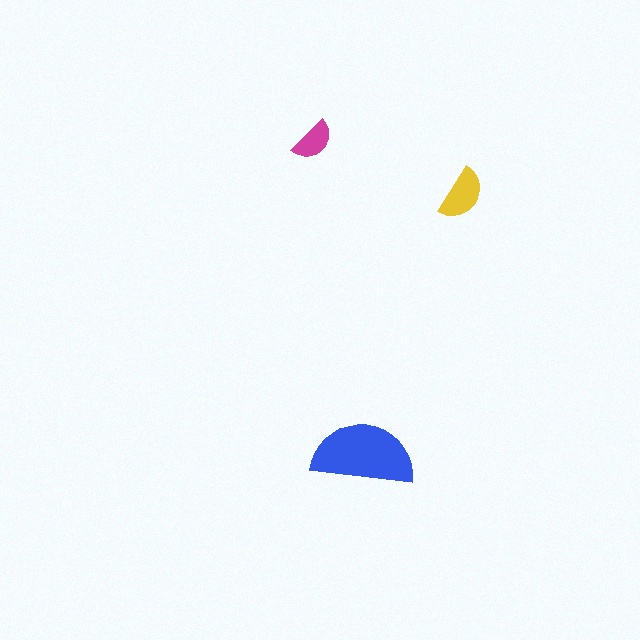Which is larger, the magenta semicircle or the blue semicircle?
The blue one.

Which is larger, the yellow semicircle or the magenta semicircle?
The yellow one.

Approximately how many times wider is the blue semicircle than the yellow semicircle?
About 2 times wider.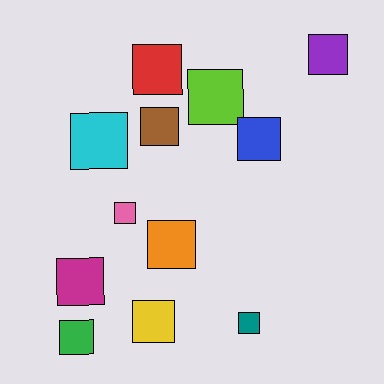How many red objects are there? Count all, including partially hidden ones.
There is 1 red object.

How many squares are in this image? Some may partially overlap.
There are 12 squares.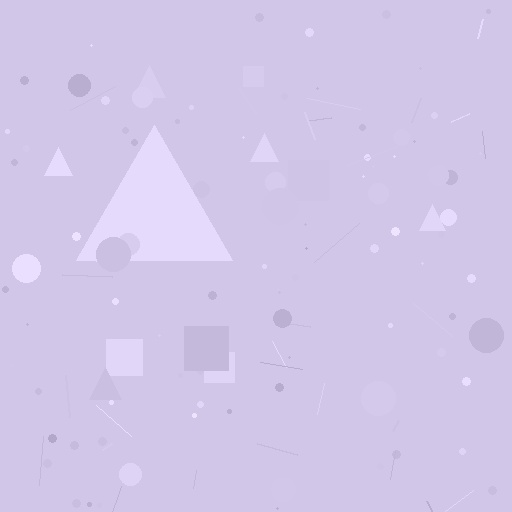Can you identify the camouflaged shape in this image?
The camouflaged shape is a triangle.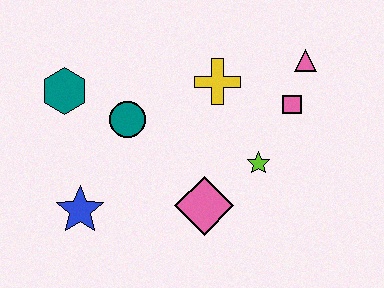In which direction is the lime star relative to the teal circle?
The lime star is to the right of the teal circle.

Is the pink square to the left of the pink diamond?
No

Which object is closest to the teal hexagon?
The teal circle is closest to the teal hexagon.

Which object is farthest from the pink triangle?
The blue star is farthest from the pink triangle.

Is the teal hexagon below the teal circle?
No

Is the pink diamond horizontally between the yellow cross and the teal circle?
Yes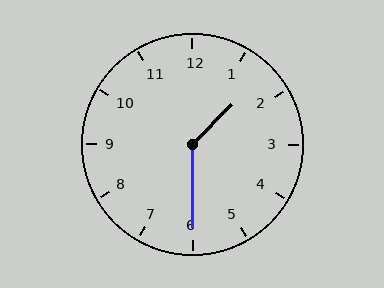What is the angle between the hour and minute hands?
Approximately 135 degrees.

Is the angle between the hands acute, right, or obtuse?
It is obtuse.